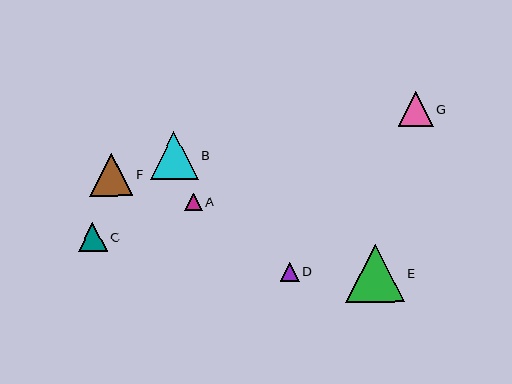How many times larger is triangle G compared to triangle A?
Triangle G is approximately 2.0 times the size of triangle A.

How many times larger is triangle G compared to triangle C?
Triangle G is approximately 1.2 times the size of triangle C.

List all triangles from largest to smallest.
From largest to smallest: E, B, F, G, C, D, A.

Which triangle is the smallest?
Triangle A is the smallest with a size of approximately 18 pixels.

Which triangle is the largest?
Triangle E is the largest with a size of approximately 59 pixels.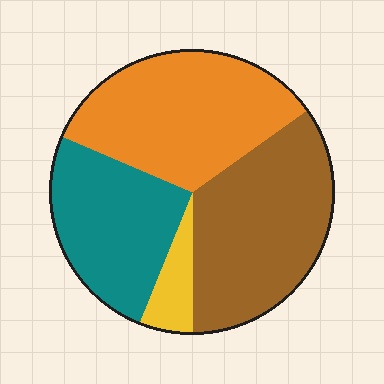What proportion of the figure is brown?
Brown takes up between a quarter and a half of the figure.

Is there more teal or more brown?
Brown.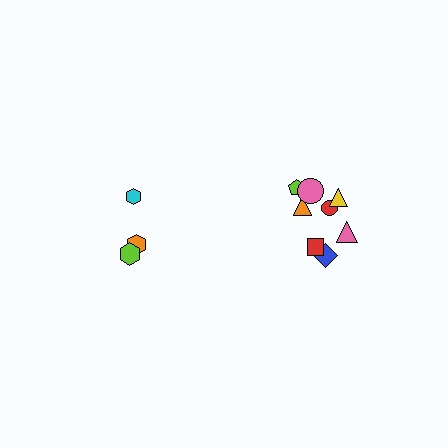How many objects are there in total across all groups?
There are 11 objects.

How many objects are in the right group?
There are 8 objects.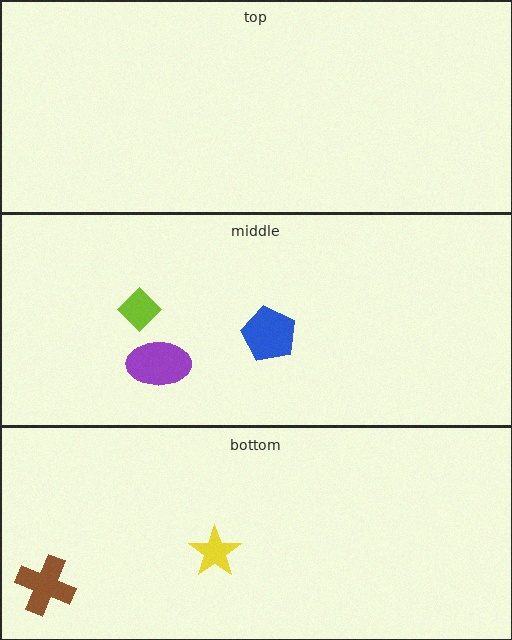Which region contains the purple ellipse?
The middle region.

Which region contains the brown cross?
The bottom region.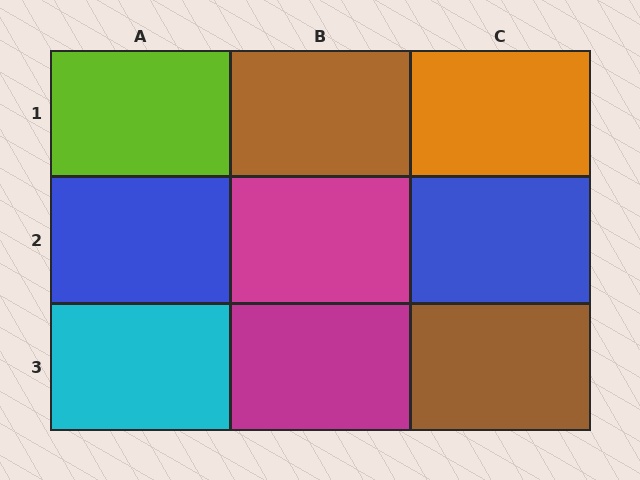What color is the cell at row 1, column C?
Orange.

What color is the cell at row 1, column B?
Brown.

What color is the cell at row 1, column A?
Lime.